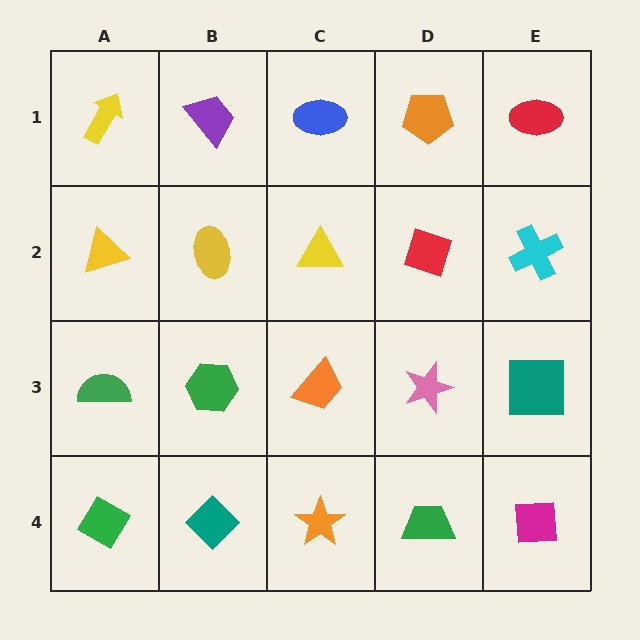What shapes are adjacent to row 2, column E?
A red ellipse (row 1, column E), a teal square (row 3, column E), a red diamond (row 2, column D).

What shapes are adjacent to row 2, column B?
A purple trapezoid (row 1, column B), a green hexagon (row 3, column B), a yellow triangle (row 2, column A), a yellow triangle (row 2, column C).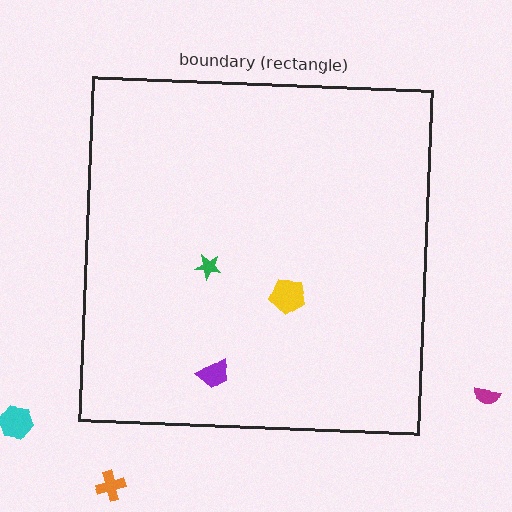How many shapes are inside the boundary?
3 inside, 3 outside.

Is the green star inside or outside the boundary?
Inside.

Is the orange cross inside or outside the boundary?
Outside.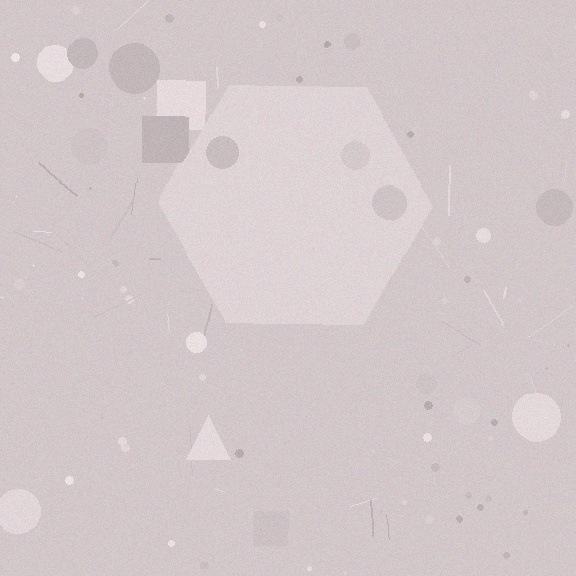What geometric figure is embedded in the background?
A hexagon is embedded in the background.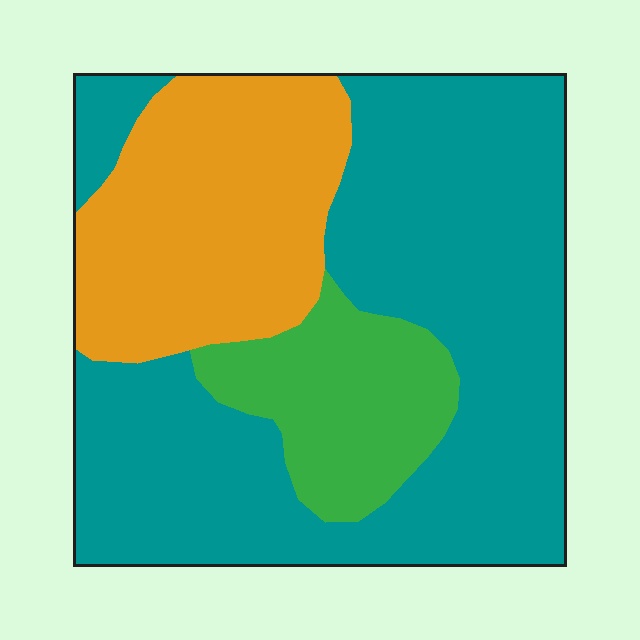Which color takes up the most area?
Teal, at roughly 60%.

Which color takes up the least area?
Green, at roughly 15%.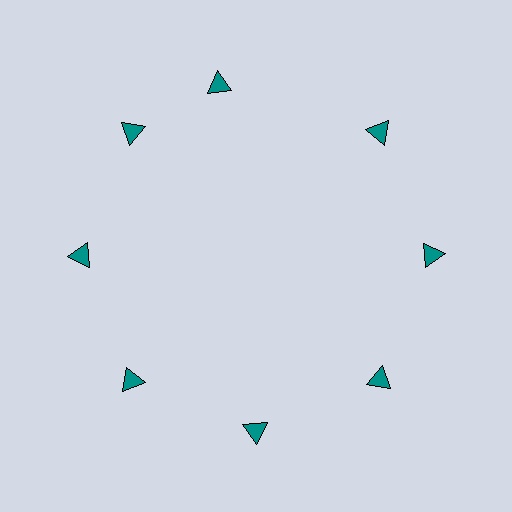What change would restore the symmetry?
The symmetry would be restored by rotating it back into even spacing with its neighbors so that all 8 triangles sit at equal angles and equal distance from the center.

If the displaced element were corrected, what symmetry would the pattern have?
It would have 8-fold rotational symmetry — the pattern would map onto itself every 45 degrees.